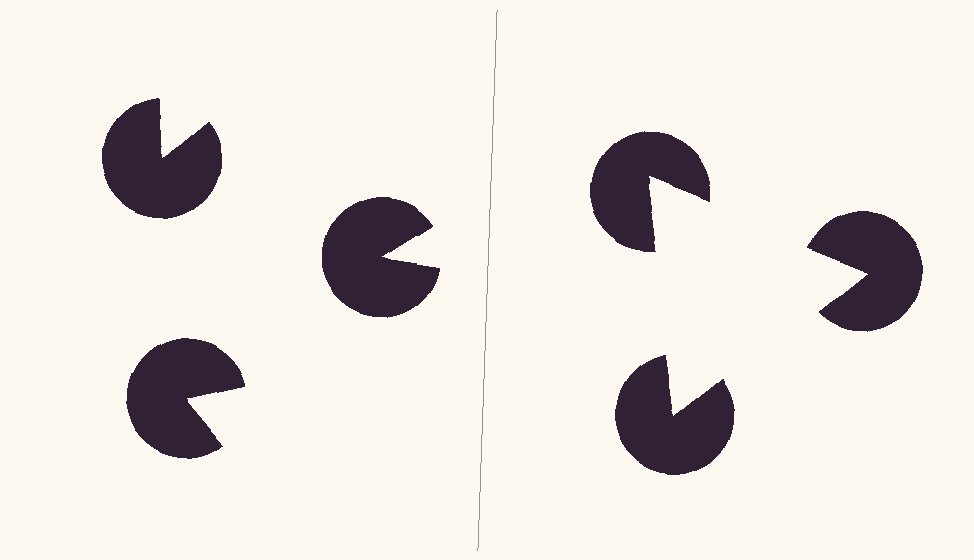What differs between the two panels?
The pac-man discs are positioned identically on both sides; only the wedge orientations differ. On the right they align to a triangle; on the left they are misaligned.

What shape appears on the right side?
An illusory triangle.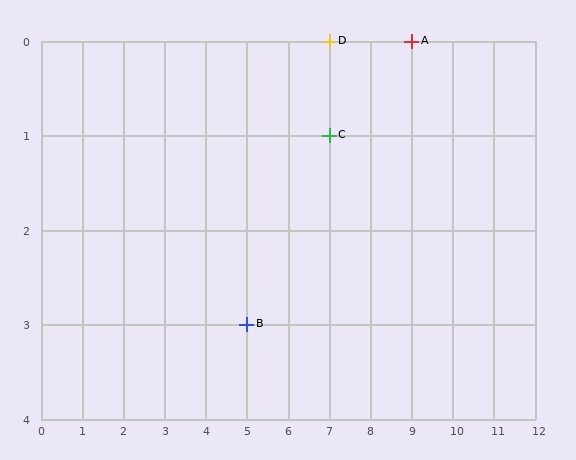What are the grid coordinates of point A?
Point A is at grid coordinates (9, 0).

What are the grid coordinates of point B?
Point B is at grid coordinates (5, 3).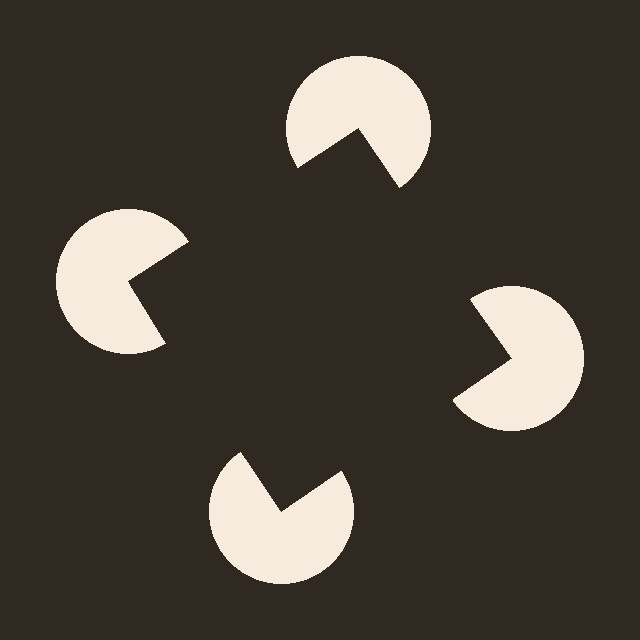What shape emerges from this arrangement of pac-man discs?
An illusory square — its edges are inferred from the aligned wedge cuts in the pac-man discs, not physically drawn.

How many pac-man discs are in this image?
There are 4 — one at each vertex of the illusory square.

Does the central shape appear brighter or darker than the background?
It typically appears slightly darker than the background, even though no actual brightness change is drawn.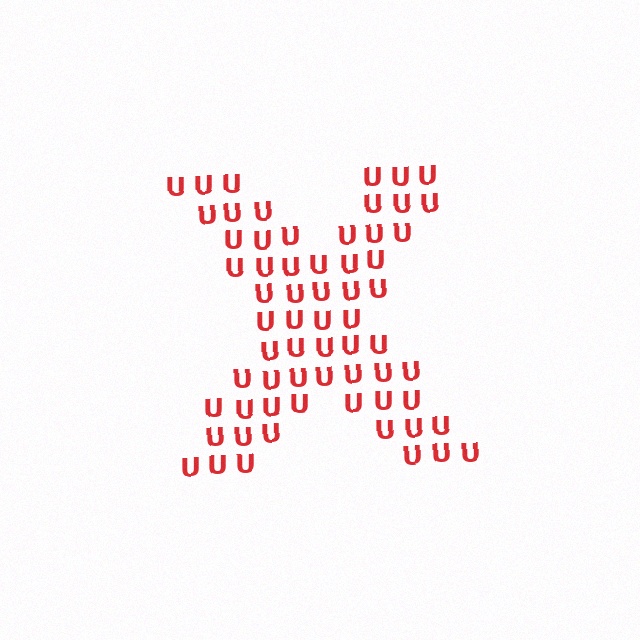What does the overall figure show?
The overall figure shows the letter X.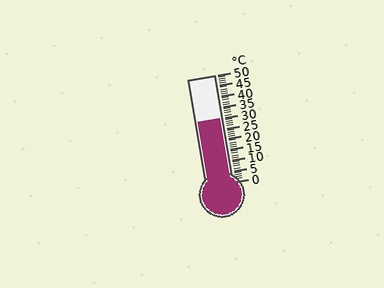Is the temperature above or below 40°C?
The temperature is below 40°C.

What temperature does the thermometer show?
The thermometer shows approximately 30°C.